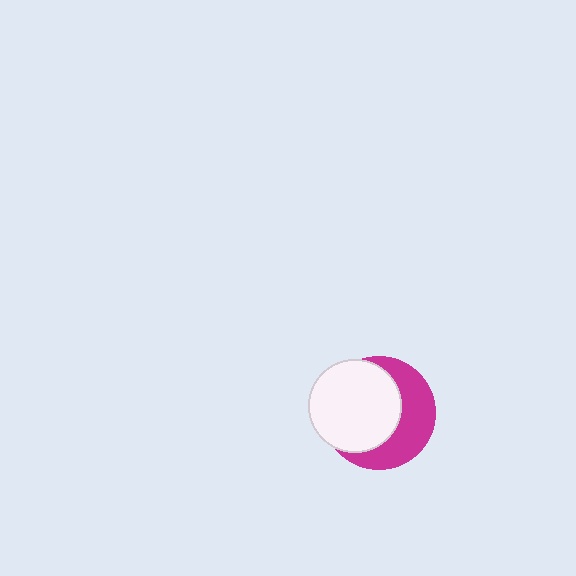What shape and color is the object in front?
The object in front is a white circle.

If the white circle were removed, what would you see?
You would see the complete magenta circle.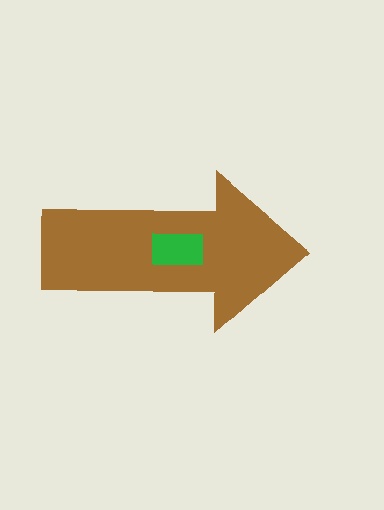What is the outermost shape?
The brown arrow.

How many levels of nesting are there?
2.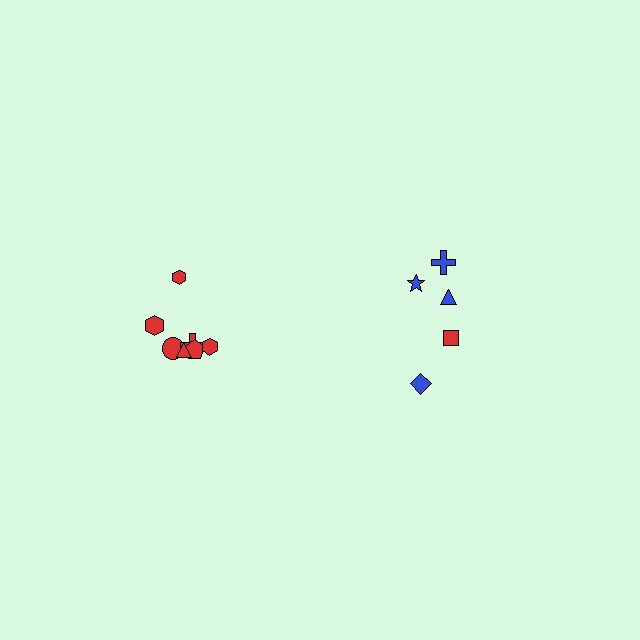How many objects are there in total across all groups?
There are 12 objects.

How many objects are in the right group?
There are 5 objects.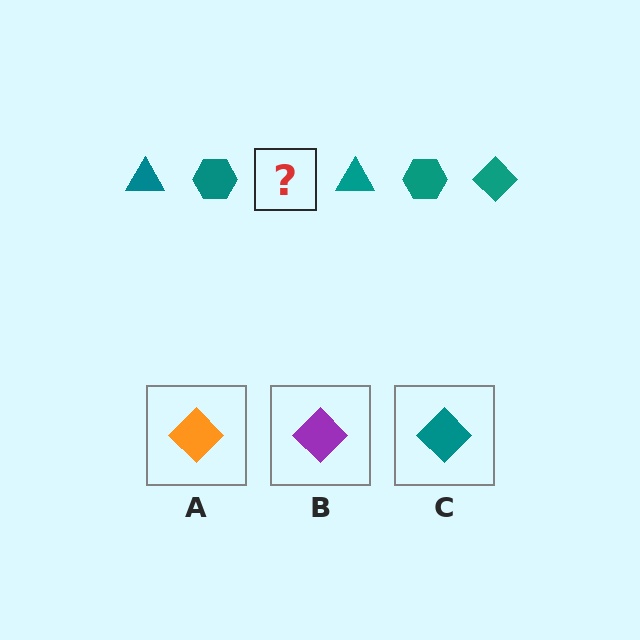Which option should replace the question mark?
Option C.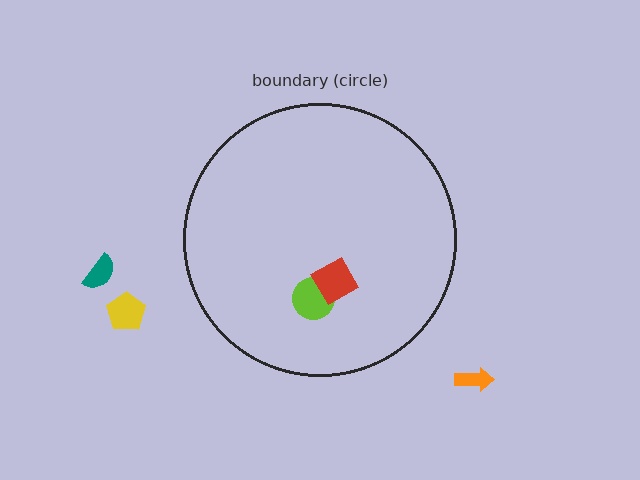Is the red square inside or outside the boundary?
Inside.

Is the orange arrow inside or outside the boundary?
Outside.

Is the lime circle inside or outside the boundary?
Inside.